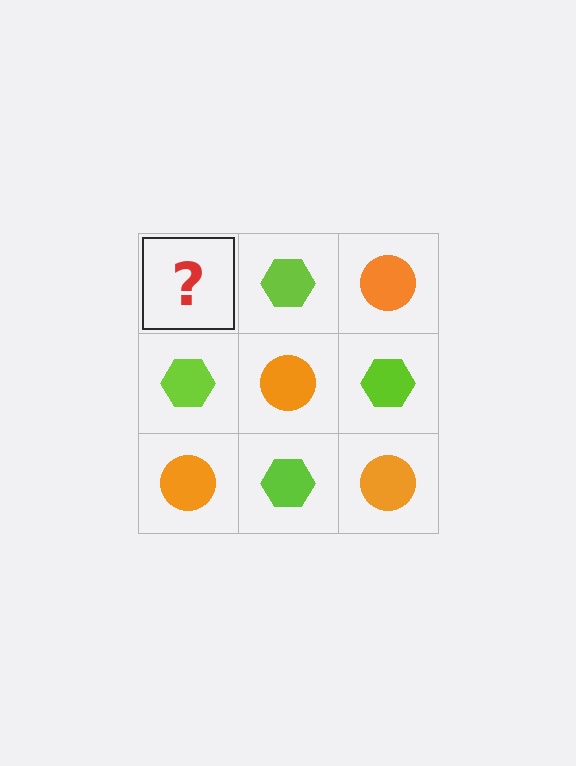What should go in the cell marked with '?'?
The missing cell should contain an orange circle.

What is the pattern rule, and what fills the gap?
The rule is that it alternates orange circle and lime hexagon in a checkerboard pattern. The gap should be filled with an orange circle.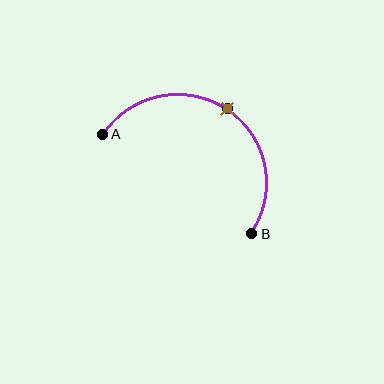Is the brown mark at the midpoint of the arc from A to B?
Yes. The brown mark lies on the arc at equal arc-length from both A and B — it is the arc midpoint.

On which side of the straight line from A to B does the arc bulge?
The arc bulges above and to the right of the straight line connecting A and B.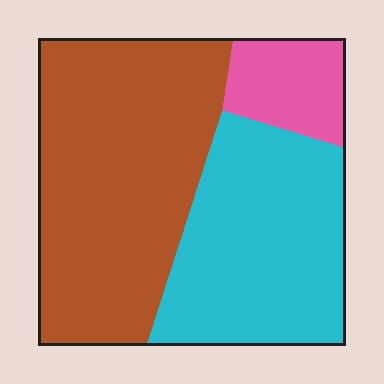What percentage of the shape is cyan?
Cyan covers 38% of the shape.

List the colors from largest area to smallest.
From largest to smallest: brown, cyan, pink.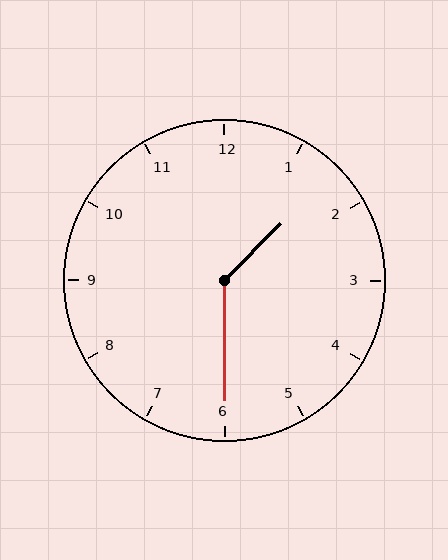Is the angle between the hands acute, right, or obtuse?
It is obtuse.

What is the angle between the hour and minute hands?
Approximately 135 degrees.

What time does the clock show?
1:30.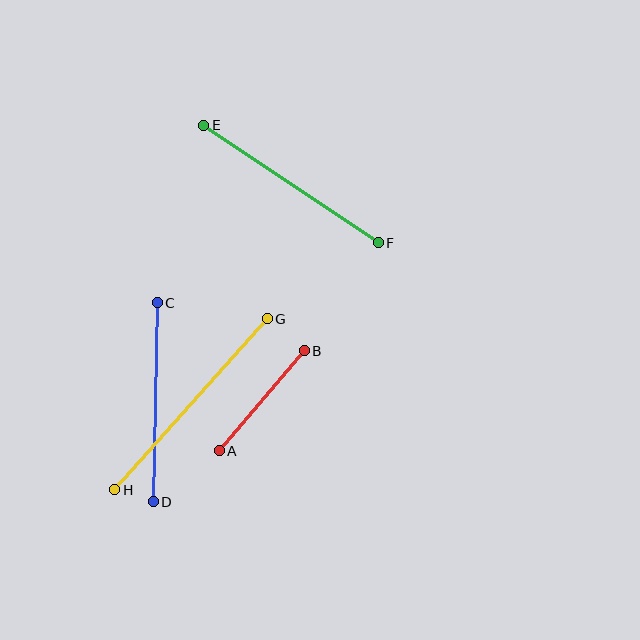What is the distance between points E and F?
The distance is approximately 210 pixels.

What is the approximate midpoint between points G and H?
The midpoint is at approximately (191, 404) pixels.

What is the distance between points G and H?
The distance is approximately 229 pixels.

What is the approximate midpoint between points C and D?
The midpoint is at approximately (155, 402) pixels.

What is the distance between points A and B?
The distance is approximately 131 pixels.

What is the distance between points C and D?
The distance is approximately 199 pixels.